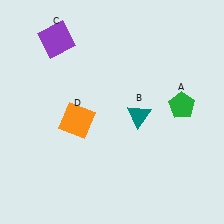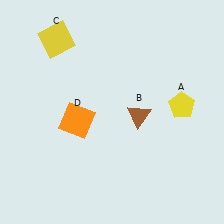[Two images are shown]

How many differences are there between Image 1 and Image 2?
There are 3 differences between the two images.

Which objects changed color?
A changed from green to yellow. B changed from teal to brown. C changed from purple to yellow.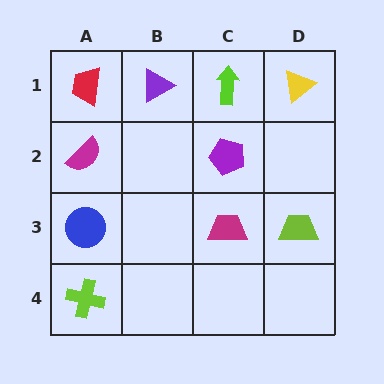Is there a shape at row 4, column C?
No, that cell is empty.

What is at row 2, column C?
A purple pentagon.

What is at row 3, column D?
A lime trapezoid.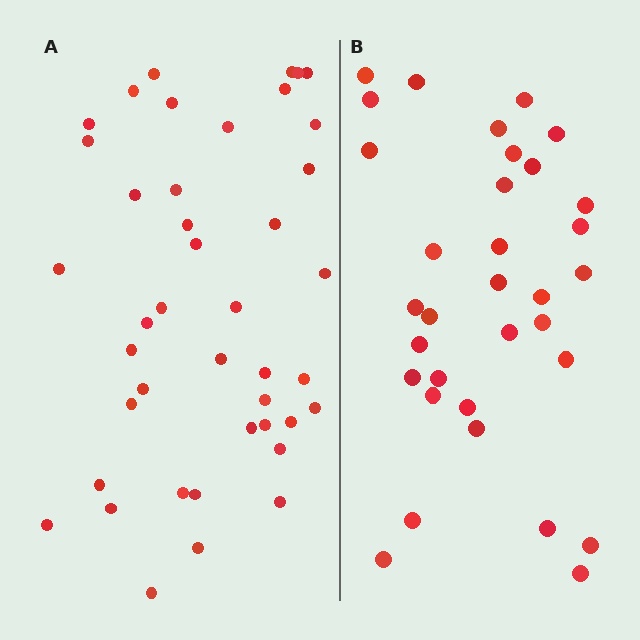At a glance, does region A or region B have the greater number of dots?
Region A (the left region) has more dots.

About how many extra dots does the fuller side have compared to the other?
Region A has roughly 8 or so more dots than region B.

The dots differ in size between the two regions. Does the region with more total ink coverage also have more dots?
No. Region B has more total ink coverage because its dots are larger, but region A actually contains more individual dots. Total area can be misleading — the number of items is what matters here.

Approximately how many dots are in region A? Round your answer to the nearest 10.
About 40 dots. (The exact count is 42, which rounds to 40.)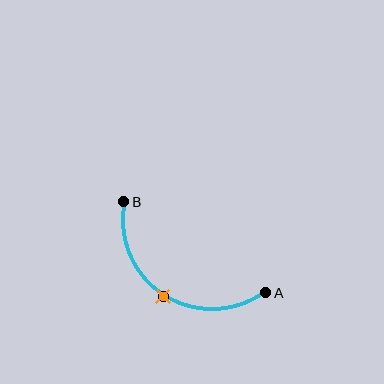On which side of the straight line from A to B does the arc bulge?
The arc bulges below the straight line connecting A and B.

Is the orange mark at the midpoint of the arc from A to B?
Yes. The orange mark lies on the arc at equal arc-length from both A and B — it is the arc midpoint.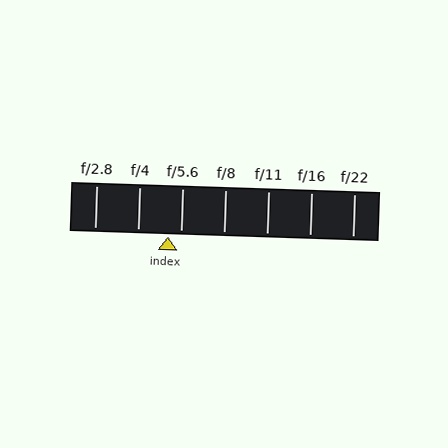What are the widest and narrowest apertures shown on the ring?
The widest aperture shown is f/2.8 and the narrowest is f/22.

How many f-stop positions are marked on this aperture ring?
There are 7 f-stop positions marked.